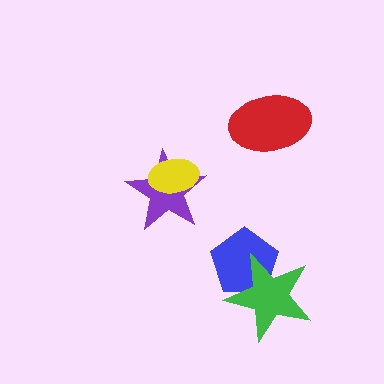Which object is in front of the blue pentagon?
The green star is in front of the blue pentagon.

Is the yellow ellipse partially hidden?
No, no other shape covers it.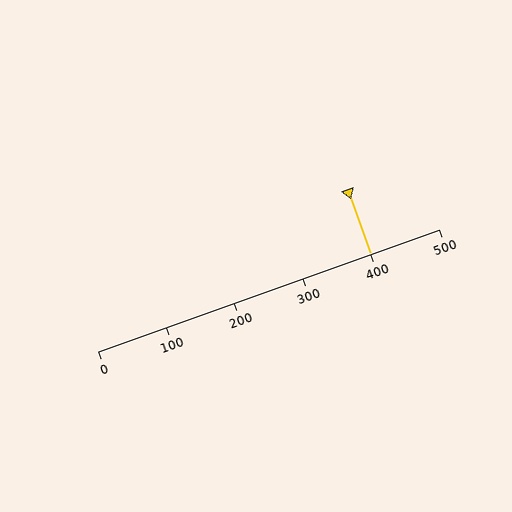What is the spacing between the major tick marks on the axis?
The major ticks are spaced 100 apart.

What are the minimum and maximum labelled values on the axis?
The axis runs from 0 to 500.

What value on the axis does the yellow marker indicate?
The marker indicates approximately 400.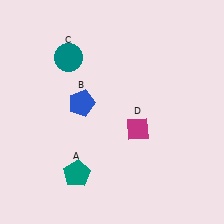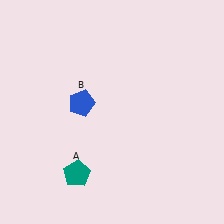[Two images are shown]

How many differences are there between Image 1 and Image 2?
There are 2 differences between the two images.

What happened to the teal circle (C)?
The teal circle (C) was removed in Image 2. It was in the top-left area of Image 1.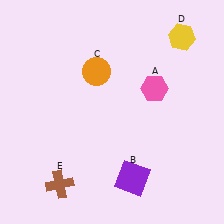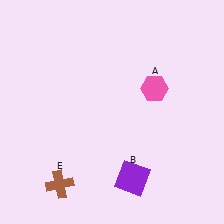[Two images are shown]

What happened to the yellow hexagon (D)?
The yellow hexagon (D) was removed in Image 2. It was in the top-right area of Image 1.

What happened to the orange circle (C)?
The orange circle (C) was removed in Image 2. It was in the top-left area of Image 1.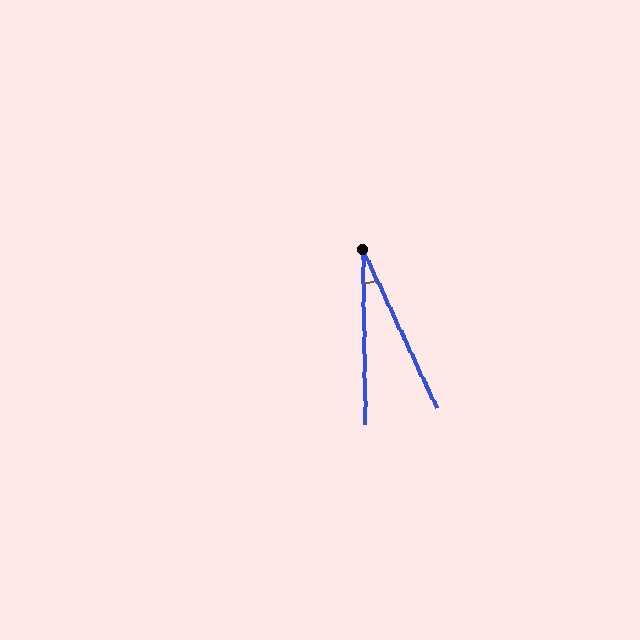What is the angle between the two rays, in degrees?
Approximately 24 degrees.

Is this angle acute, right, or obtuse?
It is acute.